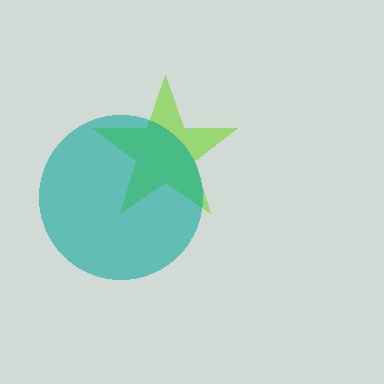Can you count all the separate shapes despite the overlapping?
Yes, there are 2 separate shapes.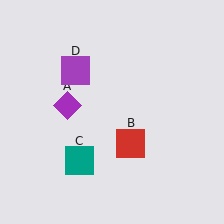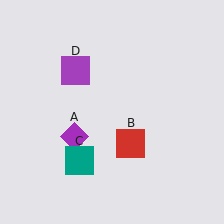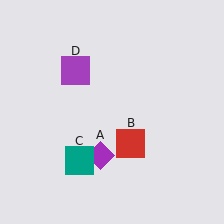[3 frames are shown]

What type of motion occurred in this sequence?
The purple diamond (object A) rotated counterclockwise around the center of the scene.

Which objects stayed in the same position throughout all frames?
Red square (object B) and teal square (object C) and purple square (object D) remained stationary.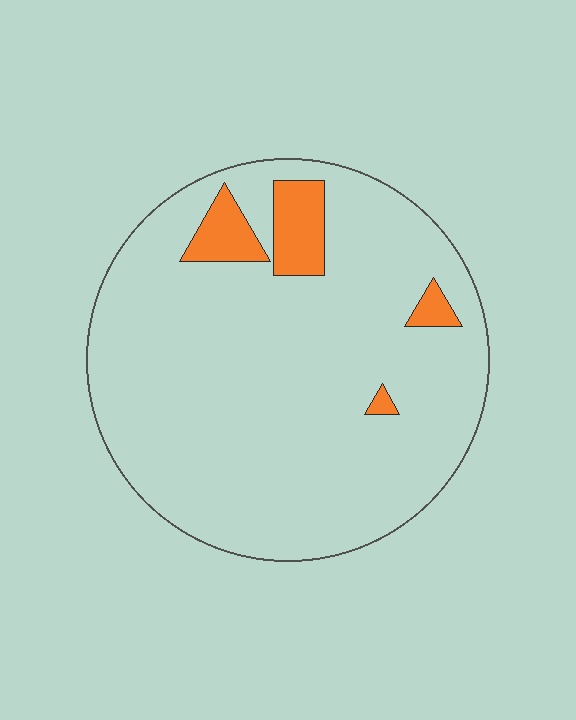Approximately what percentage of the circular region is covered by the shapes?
Approximately 10%.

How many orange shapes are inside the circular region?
4.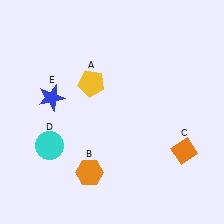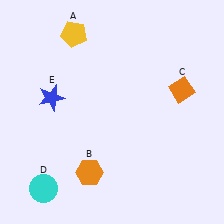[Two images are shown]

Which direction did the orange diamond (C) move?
The orange diamond (C) moved up.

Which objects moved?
The objects that moved are: the yellow pentagon (A), the orange diamond (C), the cyan circle (D).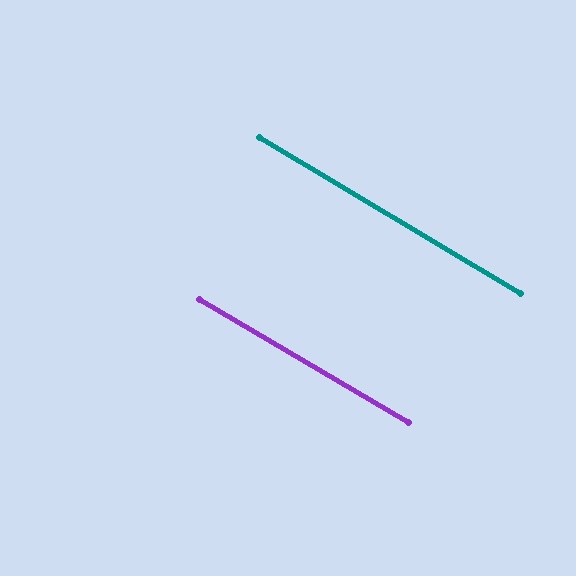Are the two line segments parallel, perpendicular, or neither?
Parallel — their directions differ by only 0.4°.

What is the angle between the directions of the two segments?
Approximately 0 degrees.